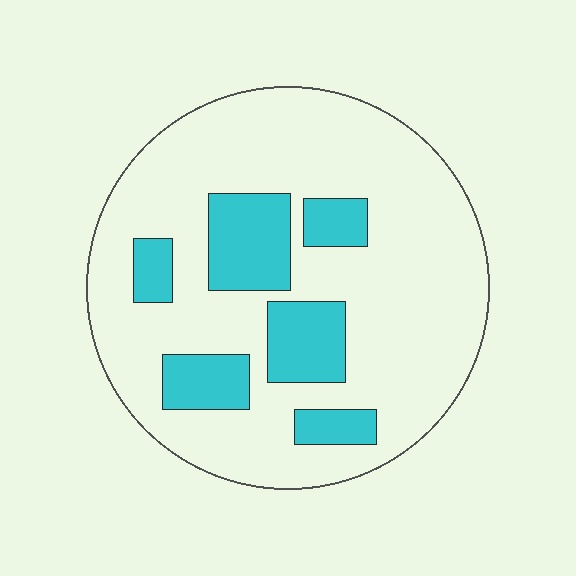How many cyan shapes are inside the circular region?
6.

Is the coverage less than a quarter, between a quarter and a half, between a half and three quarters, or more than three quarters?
Less than a quarter.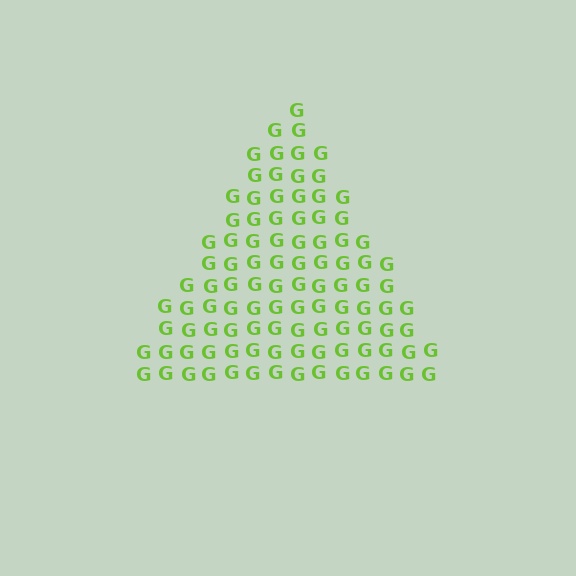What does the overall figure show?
The overall figure shows a triangle.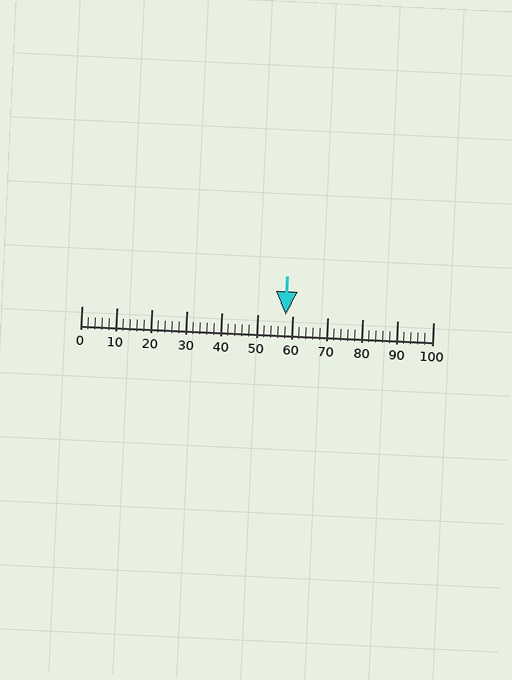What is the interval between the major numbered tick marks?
The major tick marks are spaced 10 units apart.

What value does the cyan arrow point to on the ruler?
The cyan arrow points to approximately 58.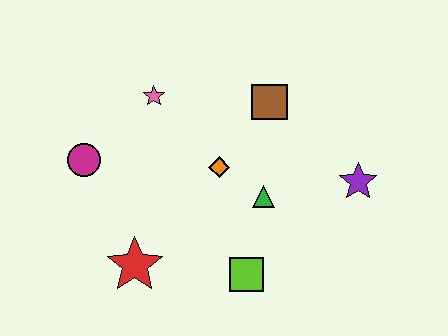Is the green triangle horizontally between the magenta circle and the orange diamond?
No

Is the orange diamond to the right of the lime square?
No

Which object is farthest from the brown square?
The red star is farthest from the brown square.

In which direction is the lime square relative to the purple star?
The lime square is to the left of the purple star.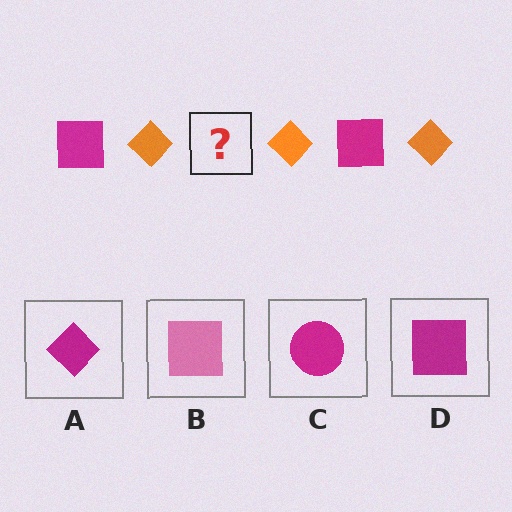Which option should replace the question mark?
Option D.